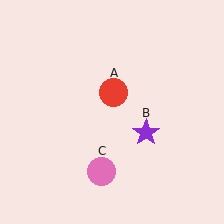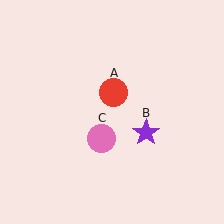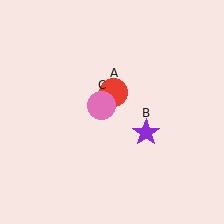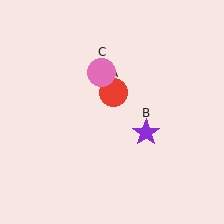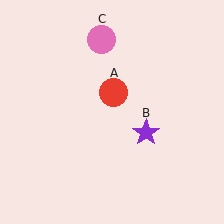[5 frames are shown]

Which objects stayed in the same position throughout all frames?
Red circle (object A) and purple star (object B) remained stationary.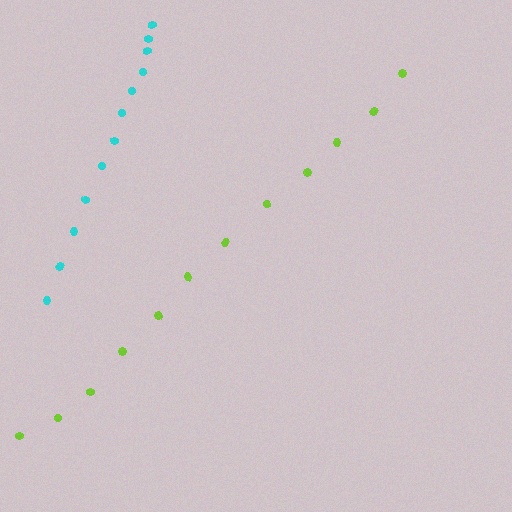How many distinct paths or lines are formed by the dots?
There are 2 distinct paths.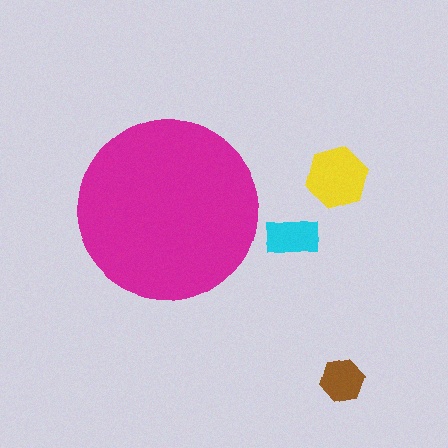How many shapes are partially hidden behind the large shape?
0 shapes are partially hidden.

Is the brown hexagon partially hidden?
No, the brown hexagon is fully visible.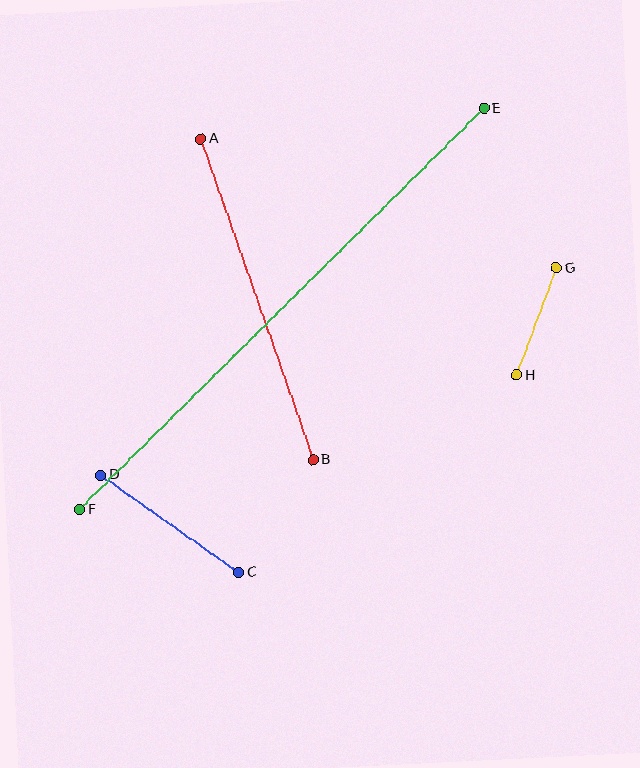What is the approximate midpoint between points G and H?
The midpoint is at approximately (536, 322) pixels.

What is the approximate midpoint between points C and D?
The midpoint is at approximately (170, 524) pixels.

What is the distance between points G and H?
The distance is approximately 114 pixels.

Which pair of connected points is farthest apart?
Points E and F are farthest apart.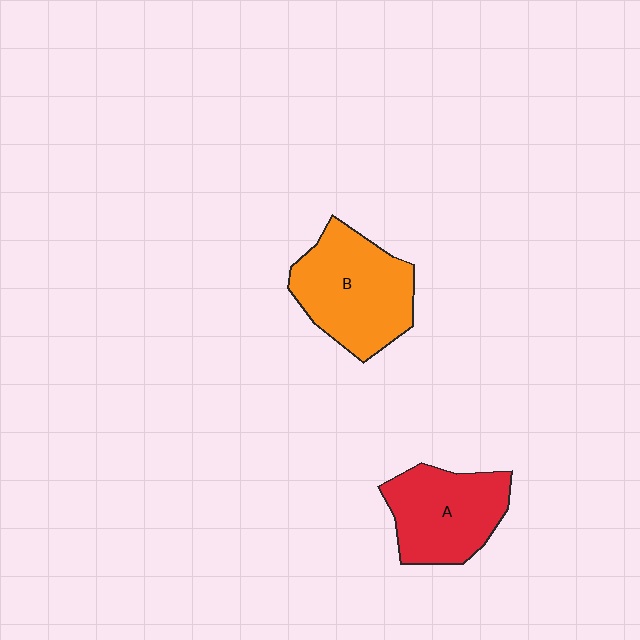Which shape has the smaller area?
Shape A (red).